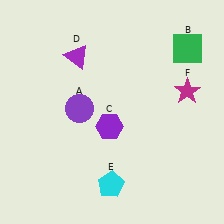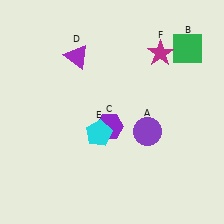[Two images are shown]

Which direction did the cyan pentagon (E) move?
The cyan pentagon (E) moved up.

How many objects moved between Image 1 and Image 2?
3 objects moved between the two images.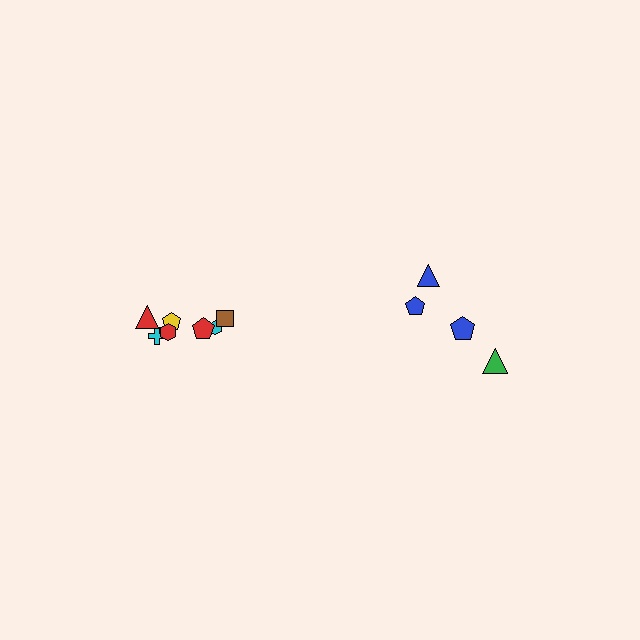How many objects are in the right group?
There are 4 objects.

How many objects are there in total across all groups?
There are 11 objects.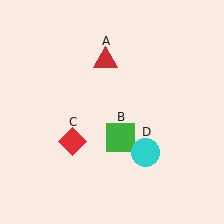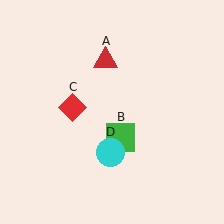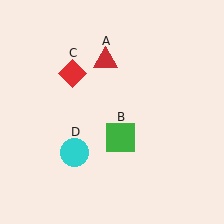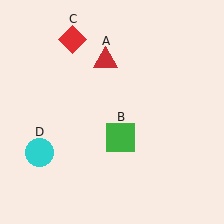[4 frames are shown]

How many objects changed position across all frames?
2 objects changed position: red diamond (object C), cyan circle (object D).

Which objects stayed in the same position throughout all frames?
Red triangle (object A) and green square (object B) remained stationary.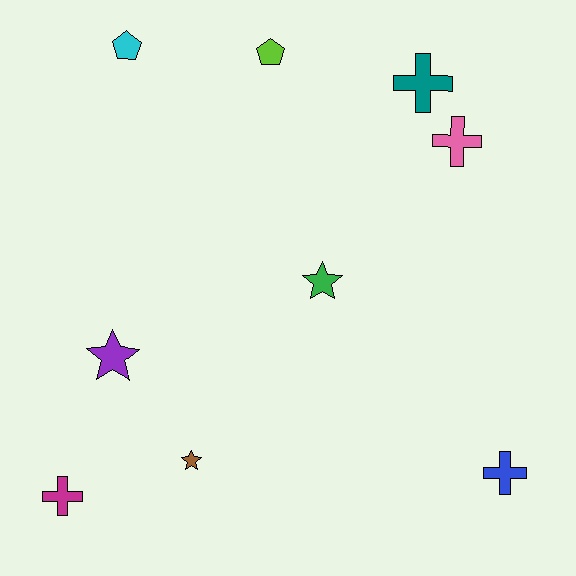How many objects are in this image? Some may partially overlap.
There are 9 objects.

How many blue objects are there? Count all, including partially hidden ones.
There is 1 blue object.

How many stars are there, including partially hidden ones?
There are 3 stars.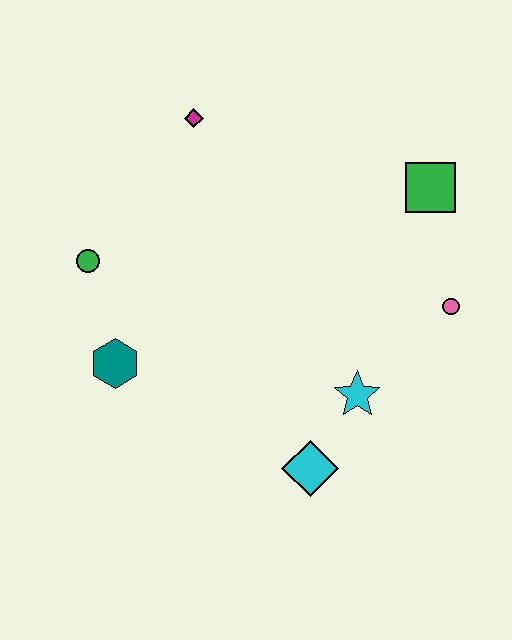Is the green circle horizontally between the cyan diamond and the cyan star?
No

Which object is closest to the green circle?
The teal hexagon is closest to the green circle.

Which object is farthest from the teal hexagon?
The green square is farthest from the teal hexagon.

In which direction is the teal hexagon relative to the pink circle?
The teal hexagon is to the left of the pink circle.